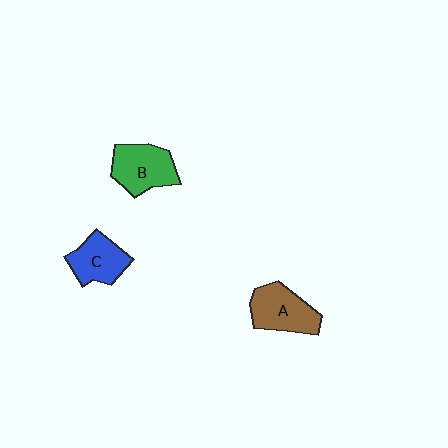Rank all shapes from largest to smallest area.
From largest to smallest: A (brown), B (green), C (blue).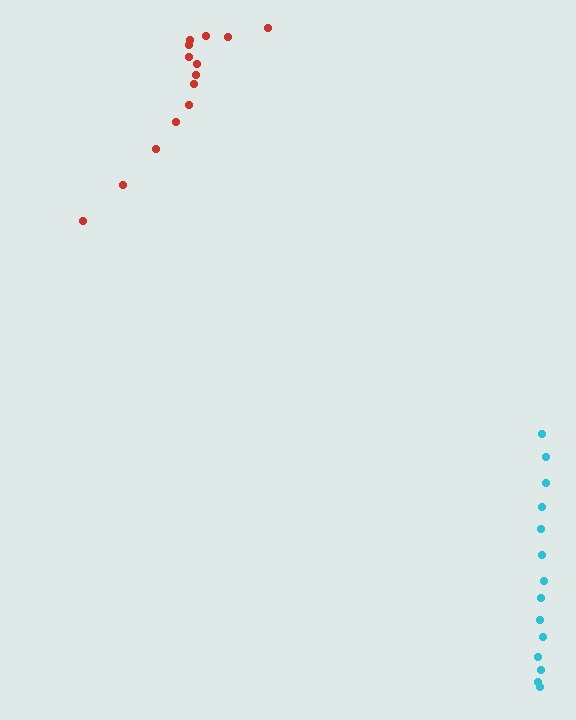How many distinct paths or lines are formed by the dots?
There are 2 distinct paths.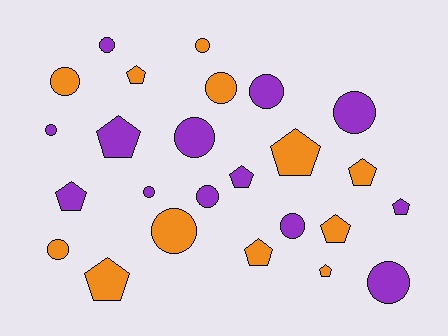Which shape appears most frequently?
Circle, with 14 objects.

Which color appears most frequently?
Purple, with 13 objects.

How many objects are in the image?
There are 25 objects.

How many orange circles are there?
There are 5 orange circles.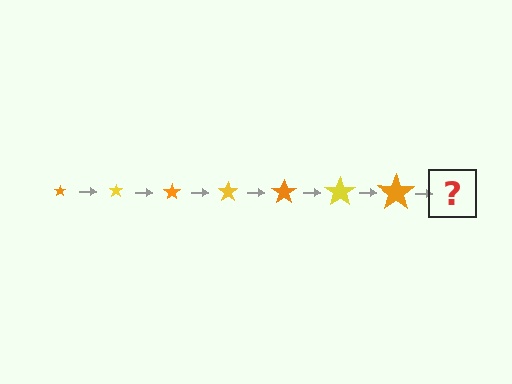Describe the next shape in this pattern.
It should be a yellow star, larger than the previous one.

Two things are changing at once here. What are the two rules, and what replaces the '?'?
The two rules are that the star grows larger each step and the color cycles through orange and yellow. The '?' should be a yellow star, larger than the previous one.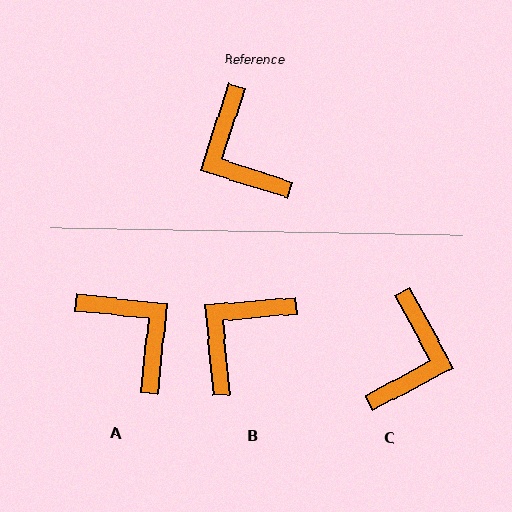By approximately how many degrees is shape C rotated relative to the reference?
Approximately 136 degrees counter-clockwise.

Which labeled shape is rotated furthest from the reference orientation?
A, about 168 degrees away.